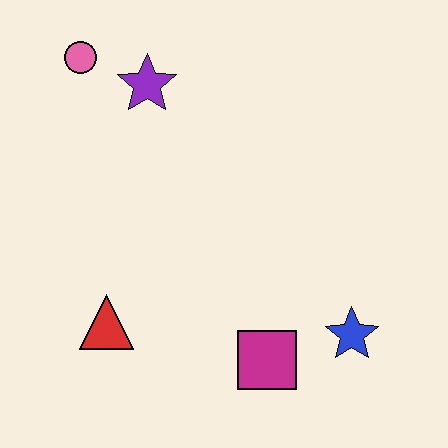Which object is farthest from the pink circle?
The blue star is farthest from the pink circle.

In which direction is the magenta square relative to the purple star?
The magenta square is below the purple star.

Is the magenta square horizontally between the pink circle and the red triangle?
No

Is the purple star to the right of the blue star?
No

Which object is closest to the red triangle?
The magenta square is closest to the red triangle.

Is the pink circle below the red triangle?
No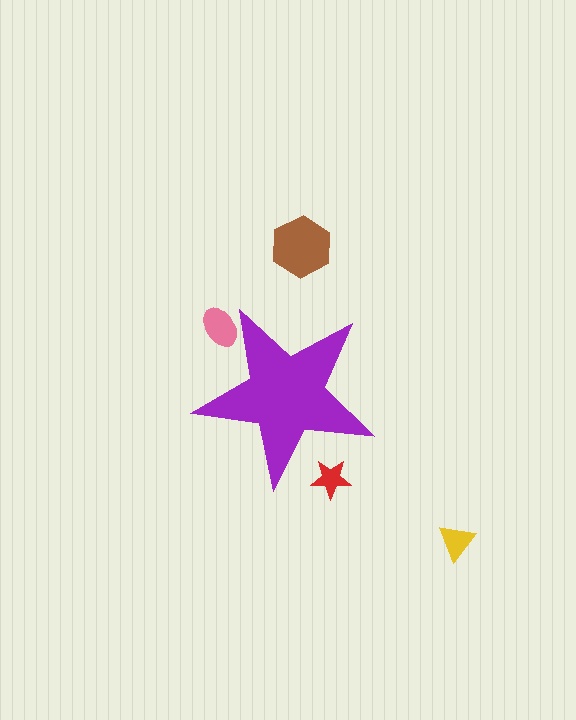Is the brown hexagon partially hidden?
No, the brown hexagon is fully visible.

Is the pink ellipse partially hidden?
Yes, the pink ellipse is partially hidden behind the purple star.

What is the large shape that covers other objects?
A purple star.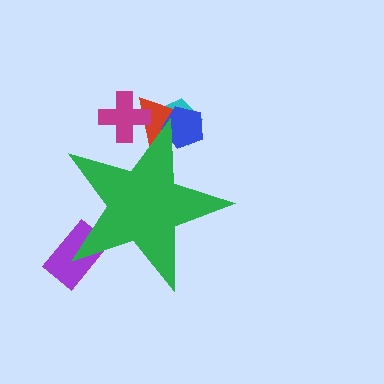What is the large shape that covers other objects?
A green star.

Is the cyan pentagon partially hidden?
Yes, the cyan pentagon is partially hidden behind the green star.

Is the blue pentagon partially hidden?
Yes, the blue pentagon is partially hidden behind the green star.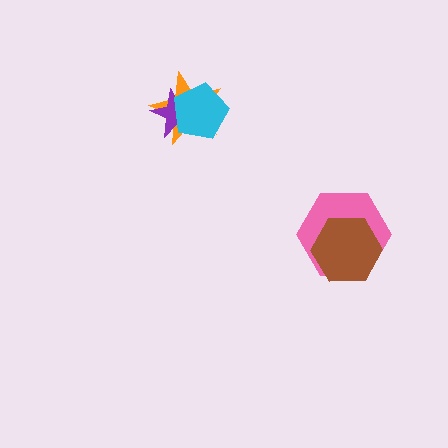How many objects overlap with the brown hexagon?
1 object overlaps with the brown hexagon.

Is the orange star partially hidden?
Yes, it is partially covered by another shape.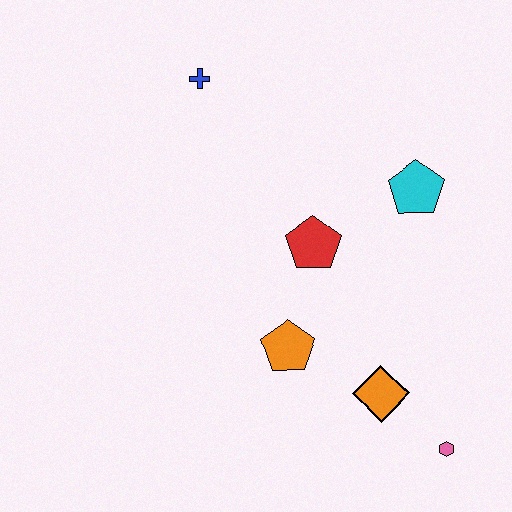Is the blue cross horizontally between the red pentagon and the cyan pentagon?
No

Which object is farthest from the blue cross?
The pink hexagon is farthest from the blue cross.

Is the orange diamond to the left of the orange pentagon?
No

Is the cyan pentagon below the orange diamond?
No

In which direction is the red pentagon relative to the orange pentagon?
The red pentagon is above the orange pentagon.